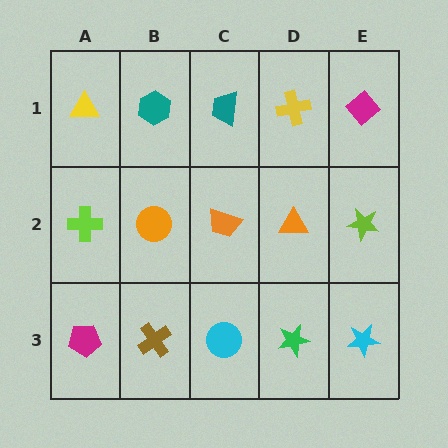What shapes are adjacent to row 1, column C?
An orange trapezoid (row 2, column C), a teal hexagon (row 1, column B), a yellow cross (row 1, column D).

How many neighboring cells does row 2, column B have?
4.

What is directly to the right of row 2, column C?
An orange triangle.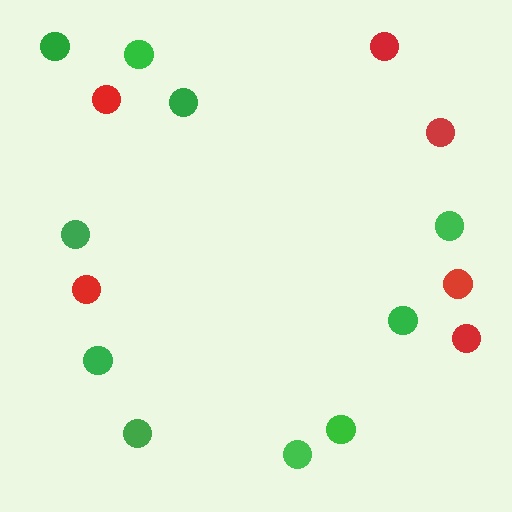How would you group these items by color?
There are 2 groups: one group of green circles (10) and one group of red circles (6).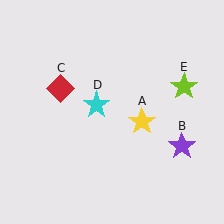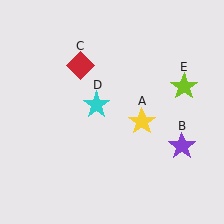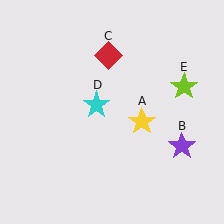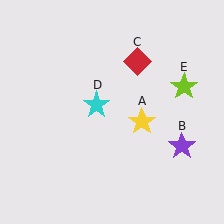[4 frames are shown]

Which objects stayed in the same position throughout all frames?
Yellow star (object A) and purple star (object B) and cyan star (object D) and lime star (object E) remained stationary.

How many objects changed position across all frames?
1 object changed position: red diamond (object C).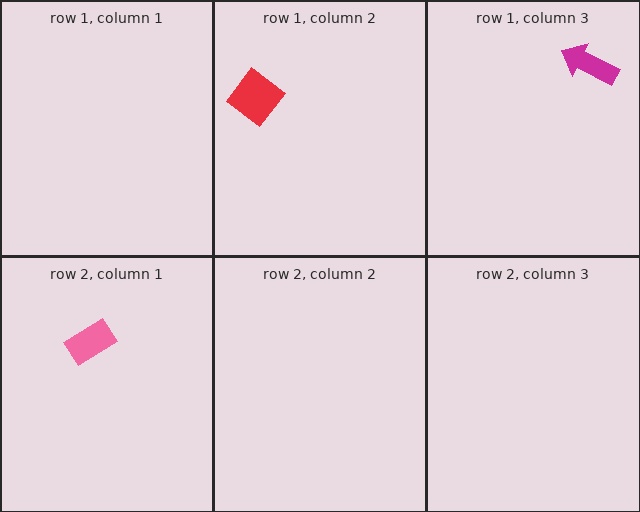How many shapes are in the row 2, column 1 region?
1.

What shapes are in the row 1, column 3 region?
The magenta arrow.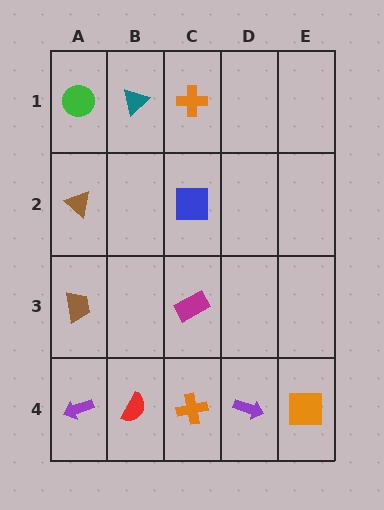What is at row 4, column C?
An orange cross.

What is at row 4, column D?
A purple arrow.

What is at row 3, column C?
A magenta rectangle.